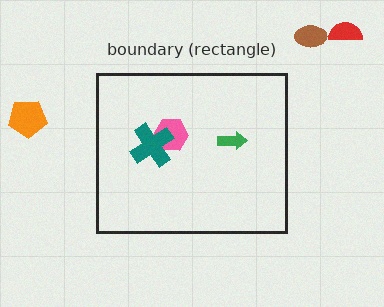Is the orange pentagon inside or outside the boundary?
Outside.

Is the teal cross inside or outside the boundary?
Inside.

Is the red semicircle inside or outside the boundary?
Outside.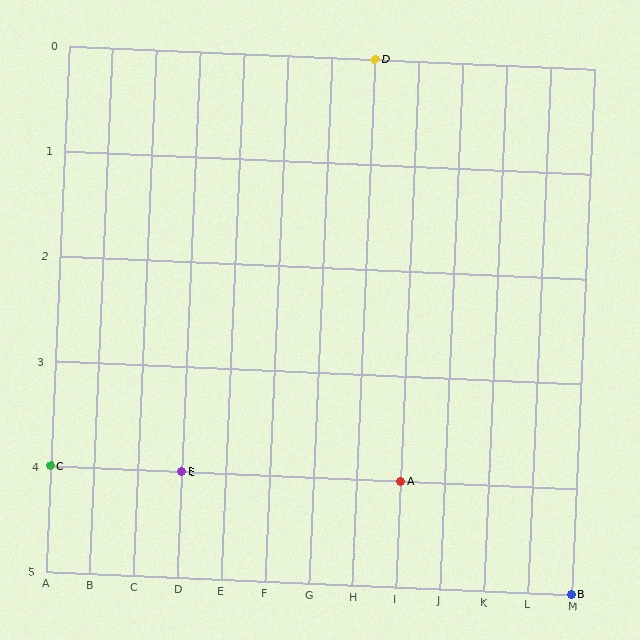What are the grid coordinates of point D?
Point D is at grid coordinates (H, 0).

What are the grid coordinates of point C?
Point C is at grid coordinates (A, 4).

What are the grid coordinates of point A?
Point A is at grid coordinates (I, 4).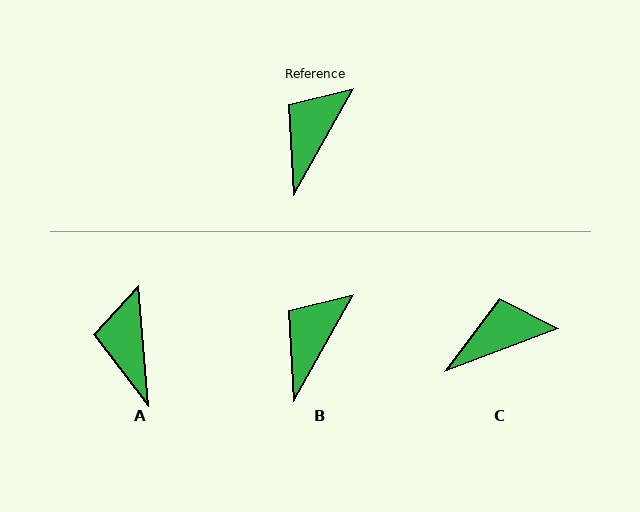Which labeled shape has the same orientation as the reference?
B.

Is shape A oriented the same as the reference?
No, it is off by about 34 degrees.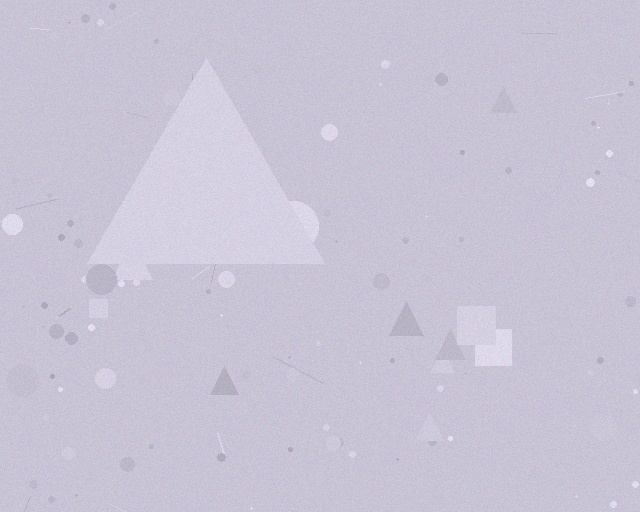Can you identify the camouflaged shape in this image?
The camouflaged shape is a triangle.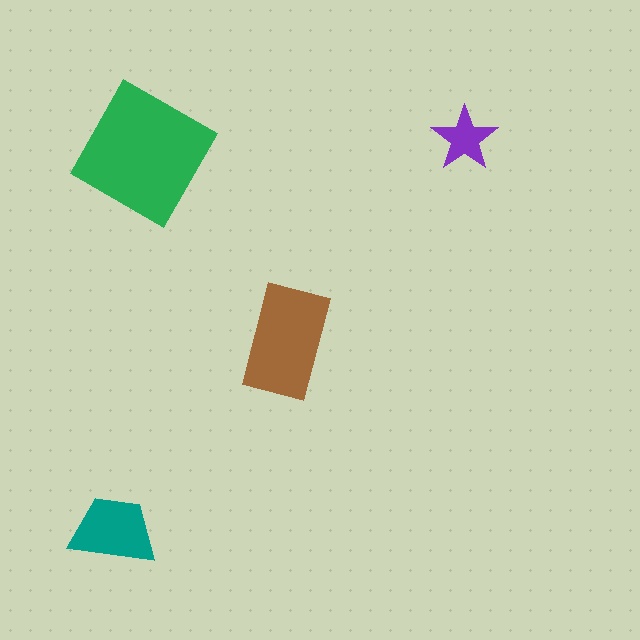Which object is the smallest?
The purple star.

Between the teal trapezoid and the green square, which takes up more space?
The green square.